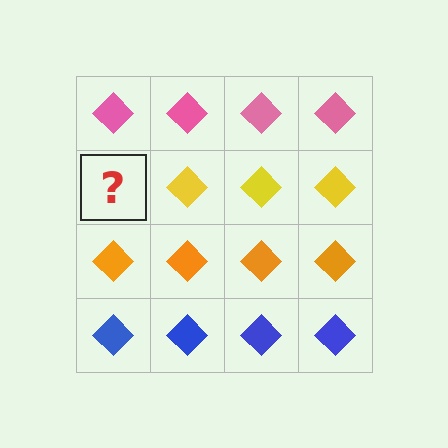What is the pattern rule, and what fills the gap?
The rule is that each row has a consistent color. The gap should be filled with a yellow diamond.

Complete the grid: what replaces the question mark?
The question mark should be replaced with a yellow diamond.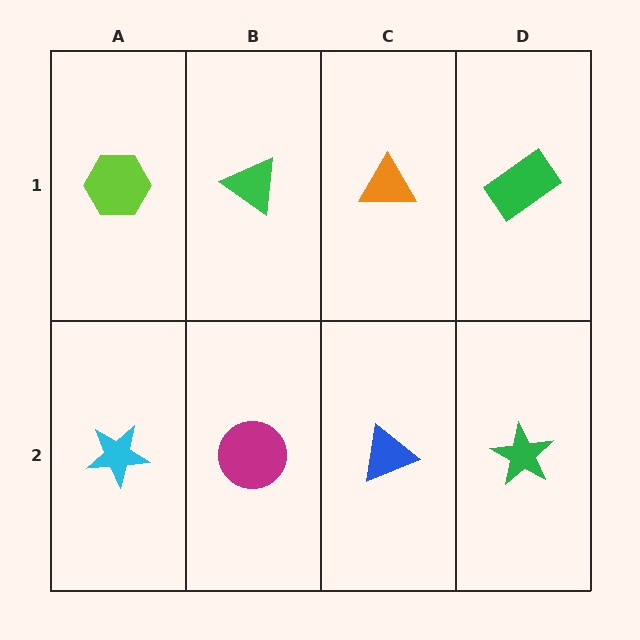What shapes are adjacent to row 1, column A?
A cyan star (row 2, column A), a green triangle (row 1, column B).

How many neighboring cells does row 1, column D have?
2.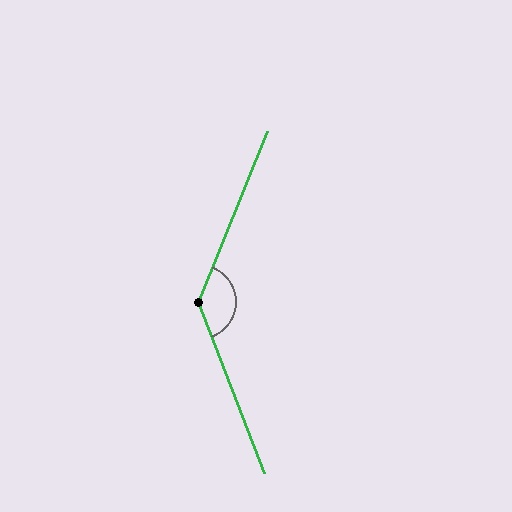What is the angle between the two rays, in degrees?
Approximately 137 degrees.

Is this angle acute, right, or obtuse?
It is obtuse.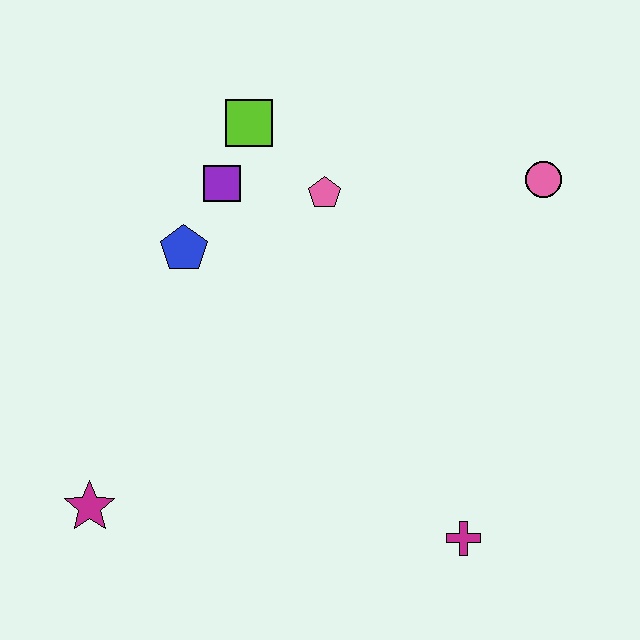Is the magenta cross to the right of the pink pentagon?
Yes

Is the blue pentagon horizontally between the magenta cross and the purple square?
No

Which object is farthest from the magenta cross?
The lime square is farthest from the magenta cross.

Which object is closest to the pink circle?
The pink pentagon is closest to the pink circle.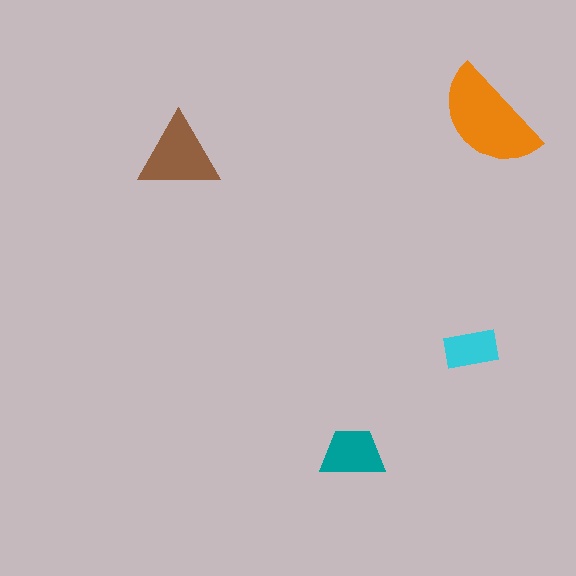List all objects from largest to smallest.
The orange semicircle, the brown triangle, the teal trapezoid, the cyan rectangle.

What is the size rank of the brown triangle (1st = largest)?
2nd.